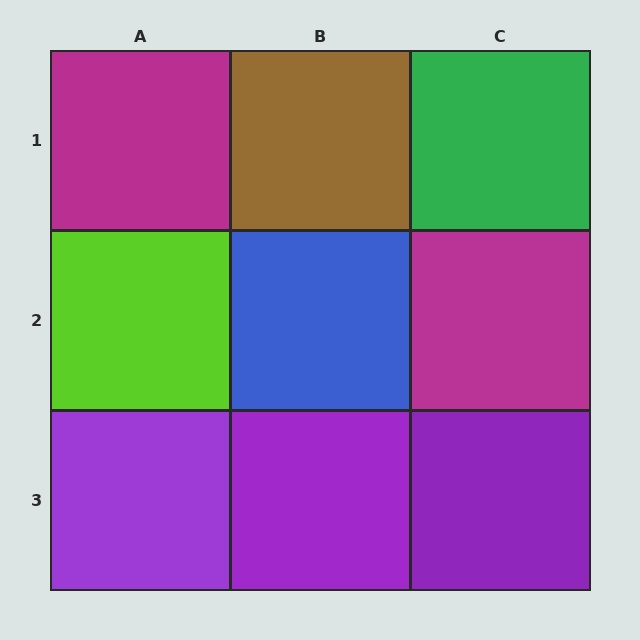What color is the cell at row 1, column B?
Brown.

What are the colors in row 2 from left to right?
Lime, blue, magenta.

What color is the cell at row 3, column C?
Purple.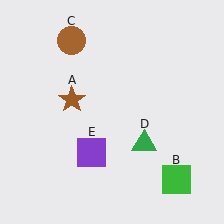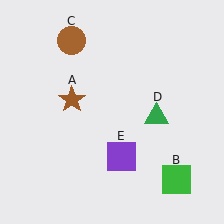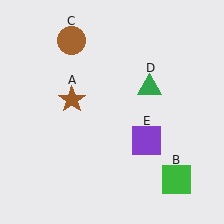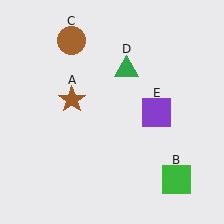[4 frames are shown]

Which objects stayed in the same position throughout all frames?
Brown star (object A) and green square (object B) and brown circle (object C) remained stationary.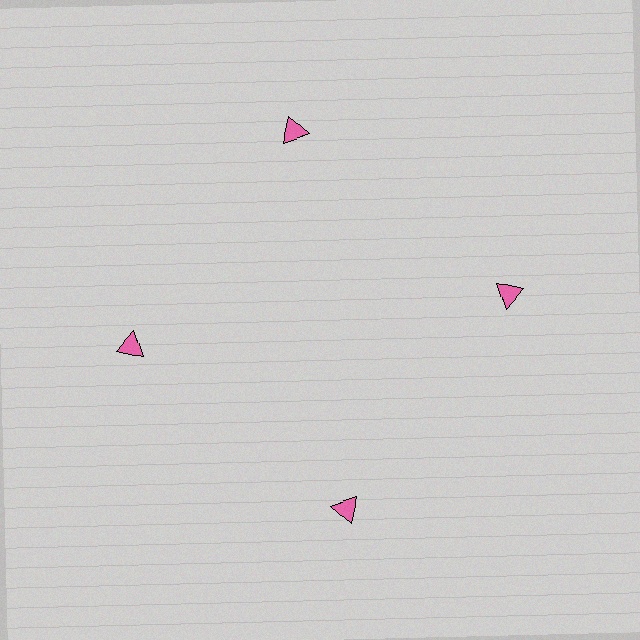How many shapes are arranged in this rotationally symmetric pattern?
There are 4 shapes, arranged in 4 groups of 1.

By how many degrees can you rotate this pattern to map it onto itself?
The pattern maps onto itself every 90 degrees of rotation.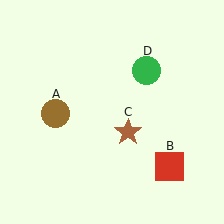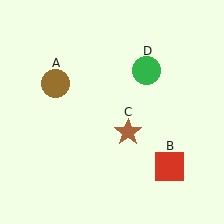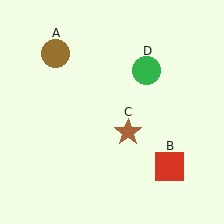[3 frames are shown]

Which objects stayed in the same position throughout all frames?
Red square (object B) and brown star (object C) and green circle (object D) remained stationary.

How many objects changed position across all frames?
1 object changed position: brown circle (object A).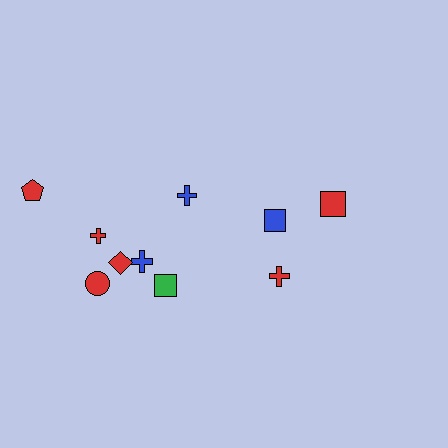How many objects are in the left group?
There are 7 objects.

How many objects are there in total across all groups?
There are 10 objects.